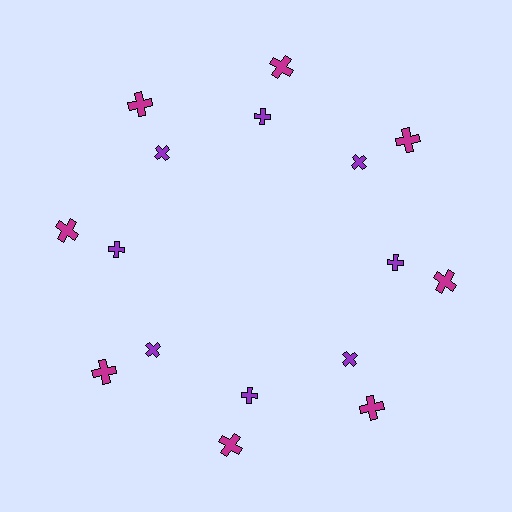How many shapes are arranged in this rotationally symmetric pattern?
There are 16 shapes, arranged in 8 groups of 2.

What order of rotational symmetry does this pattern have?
This pattern has 8-fold rotational symmetry.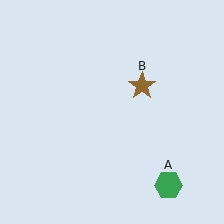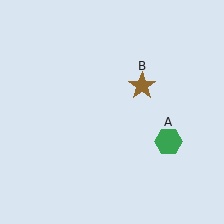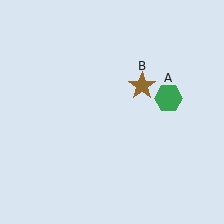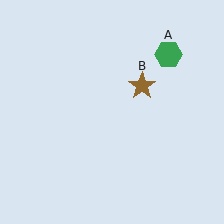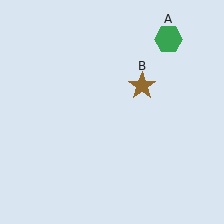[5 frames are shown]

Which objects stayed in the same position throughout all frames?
Brown star (object B) remained stationary.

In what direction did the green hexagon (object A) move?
The green hexagon (object A) moved up.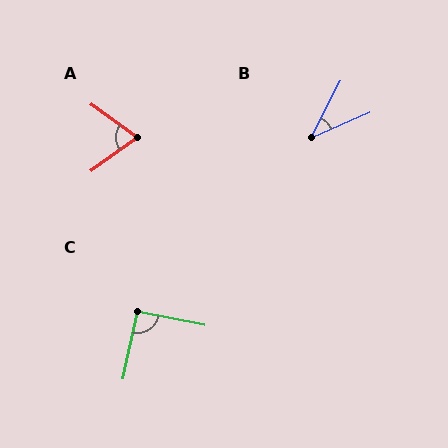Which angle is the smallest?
B, at approximately 39 degrees.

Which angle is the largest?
C, at approximately 91 degrees.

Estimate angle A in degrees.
Approximately 72 degrees.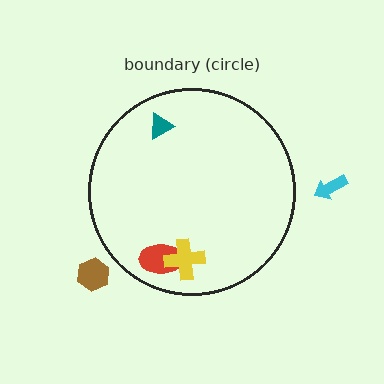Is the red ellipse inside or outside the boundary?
Inside.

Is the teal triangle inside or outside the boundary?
Inside.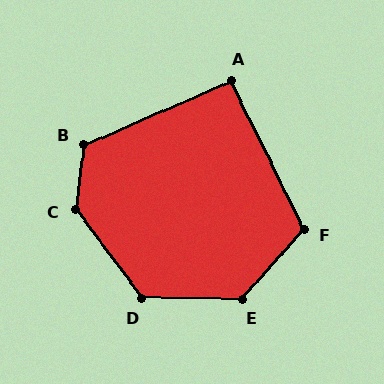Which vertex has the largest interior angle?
C, at approximately 136 degrees.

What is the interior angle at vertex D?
Approximately 127 degrees (obtuse).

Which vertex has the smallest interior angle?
A, at approximately 93 degrees.